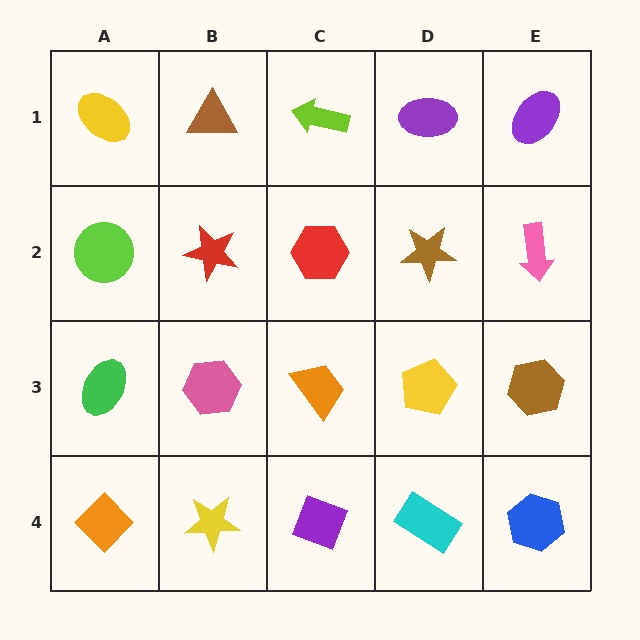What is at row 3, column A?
A green ellipse.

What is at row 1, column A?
A yellow ellipse.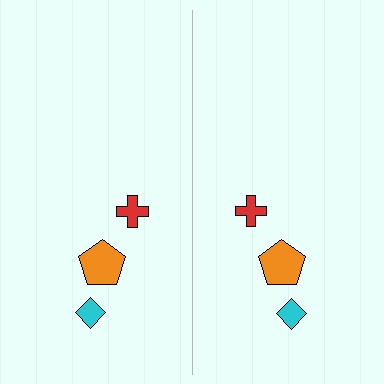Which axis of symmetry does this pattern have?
The pattern has a vertical axis of symmetry running through the center of the image.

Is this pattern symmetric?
Yes, this pattern has bilateral (reflection) symmetry.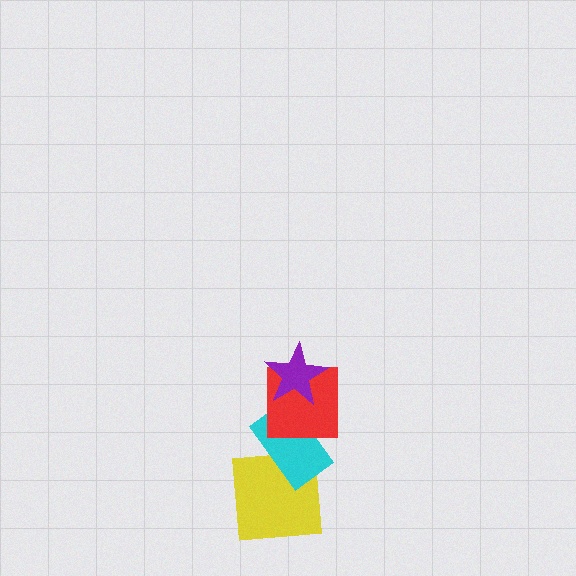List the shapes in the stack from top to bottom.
From top to bottom: the purple star, the red square, the cyan rectangle, the yellow square.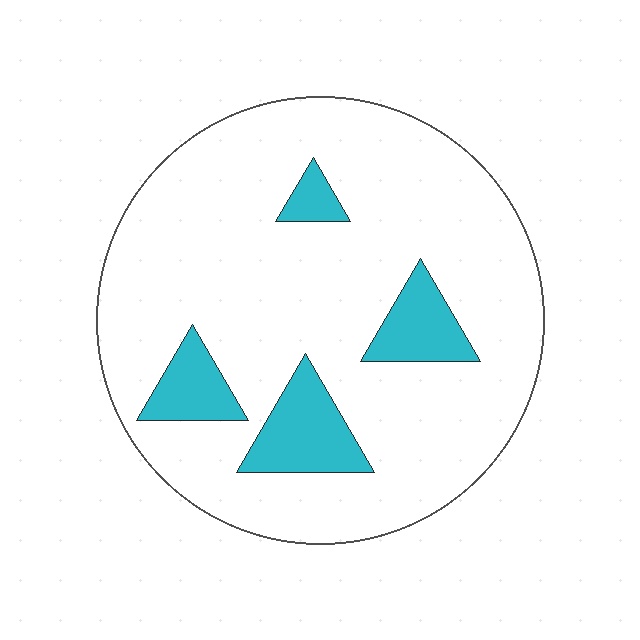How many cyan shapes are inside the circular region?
4.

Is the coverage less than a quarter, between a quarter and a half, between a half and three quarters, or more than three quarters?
Less than a quarter.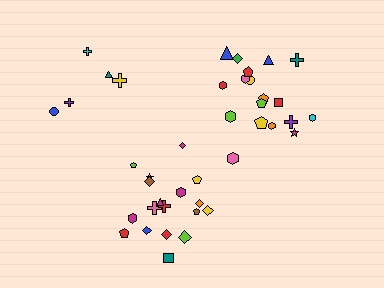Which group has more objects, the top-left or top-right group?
The top-right group.